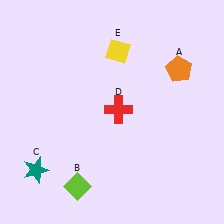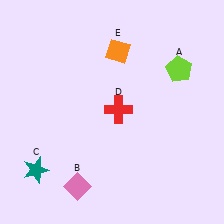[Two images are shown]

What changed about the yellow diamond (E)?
In Image 1, E is yellow. In Image 2, it changed to orange.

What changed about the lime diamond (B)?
In Image 1, B is lime. In Image 2, it changed to pink.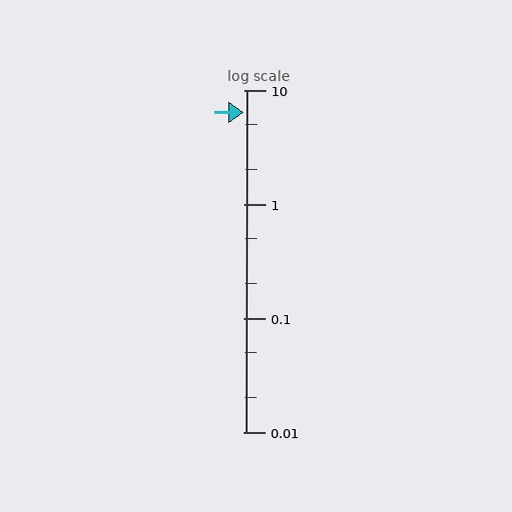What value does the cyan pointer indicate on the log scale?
The pointer indicates approximately 6.3.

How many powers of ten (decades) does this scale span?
The scale spans 3 decades, from 0.01 to 10.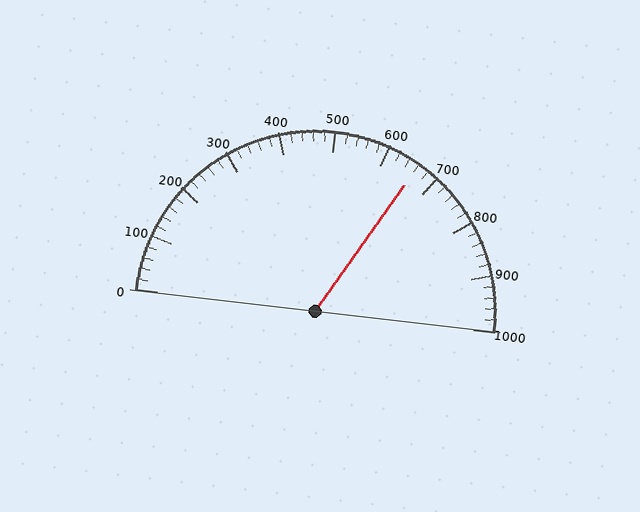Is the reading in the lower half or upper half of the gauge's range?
The reading is in the upper half of the range (0 to 1000).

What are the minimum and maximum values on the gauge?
The gauge ranges from 0 to 1000.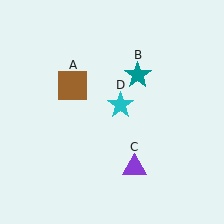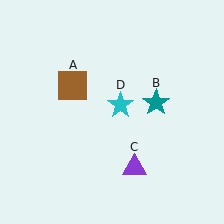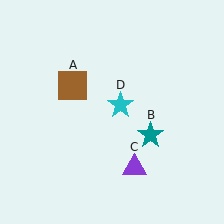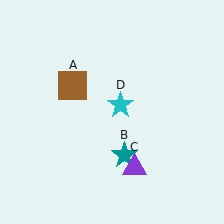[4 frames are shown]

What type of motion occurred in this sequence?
The teal star (object B) rotated clockwise around the center of the scene.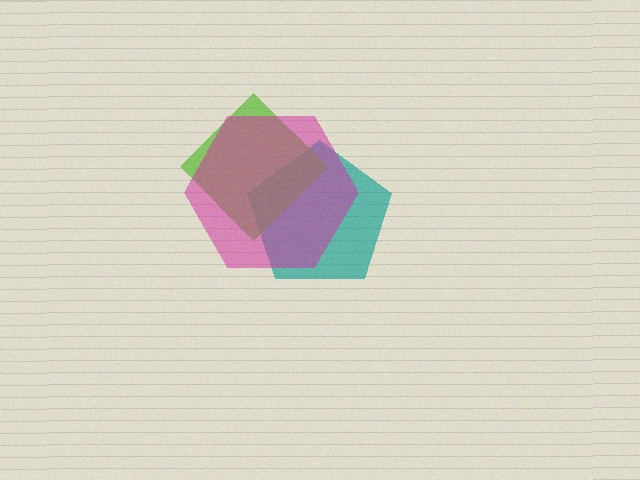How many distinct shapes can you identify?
There are 3 distinct shapes: a teal pentagon, a lime diamond, a magenta hexagon.